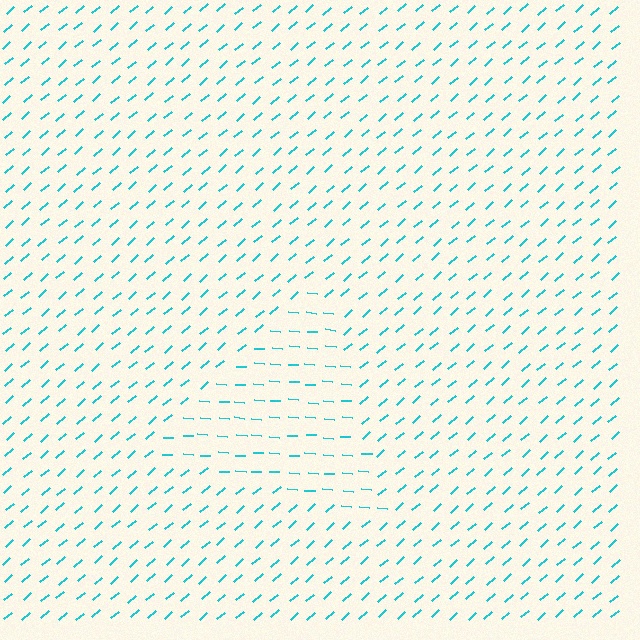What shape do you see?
I see a triangle.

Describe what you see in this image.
The image is filled with small cyan line segments. A triangle region in the image has lines oriented differently from the surrounding lines, creating a visible texture boundary.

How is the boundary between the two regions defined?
The boundary is defined purely by a change in line orientation (approximately 45 degrees difference). All lines are the same color and thickness.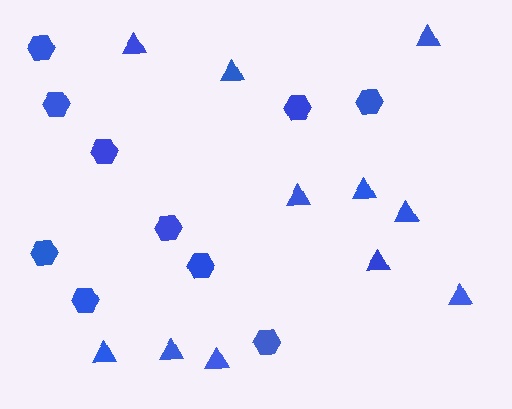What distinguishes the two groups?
There are 2 groups: one group of triangles (11) and one group of hexagons (10).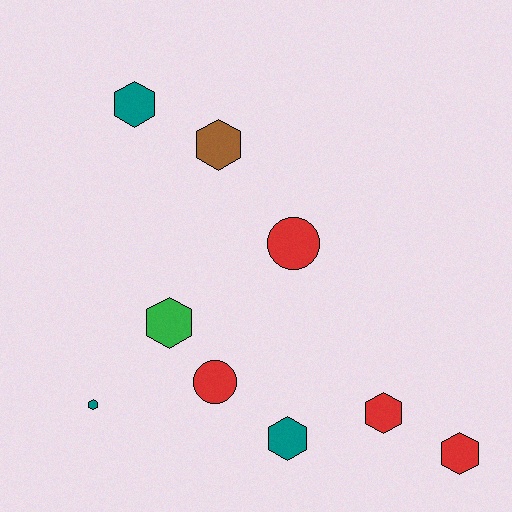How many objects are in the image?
There are 9 objects.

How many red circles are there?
There are 2 red circles.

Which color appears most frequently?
Red, with 4 objects.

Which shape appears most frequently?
Hexagon, with 7 objects.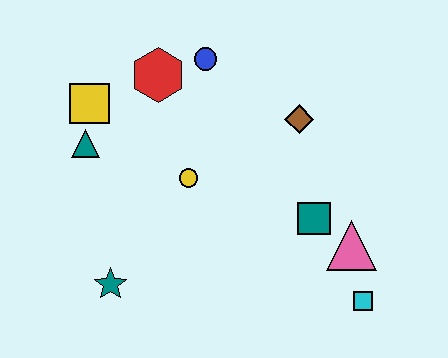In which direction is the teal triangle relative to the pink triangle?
The teal triangle is to the left of the pink triangle.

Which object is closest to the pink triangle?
The teal square is closest to the pink triangle.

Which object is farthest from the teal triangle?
The cyan square is farthest from the teal triangle.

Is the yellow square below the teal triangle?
No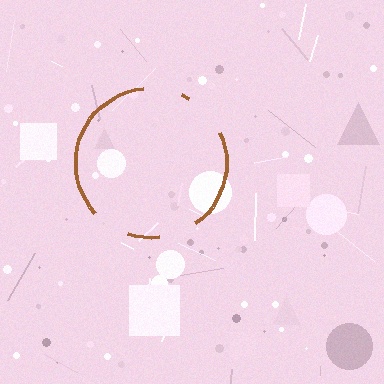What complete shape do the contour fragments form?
The contour fragments form a circle.